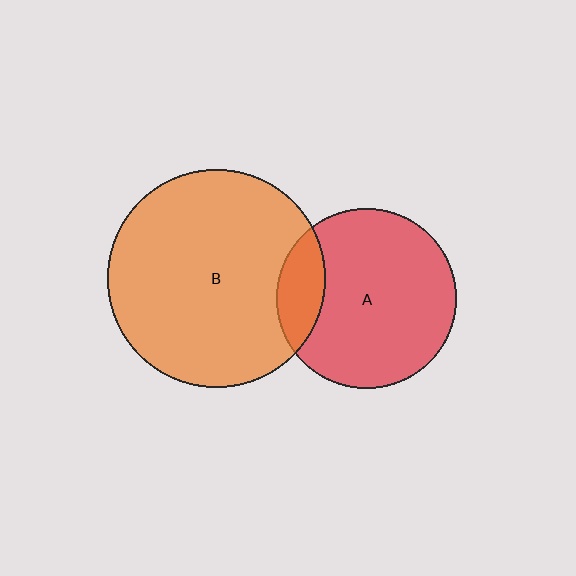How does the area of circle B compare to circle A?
Approximately 1.5 times.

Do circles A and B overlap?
Yes.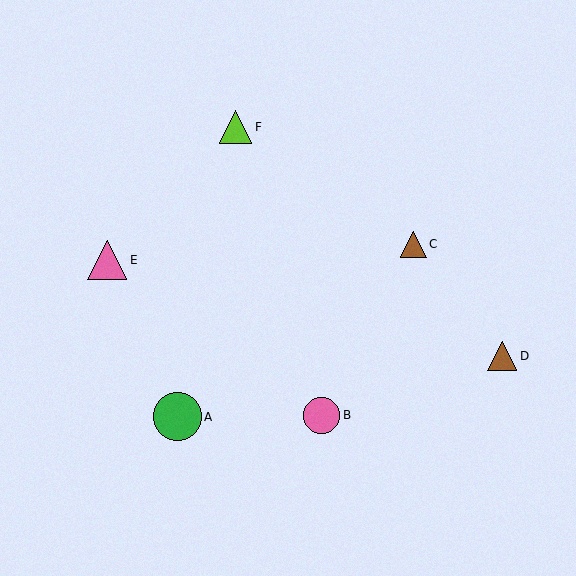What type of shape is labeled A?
Shape A is a green circle.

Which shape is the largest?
The green circle (labeled A) is the largest.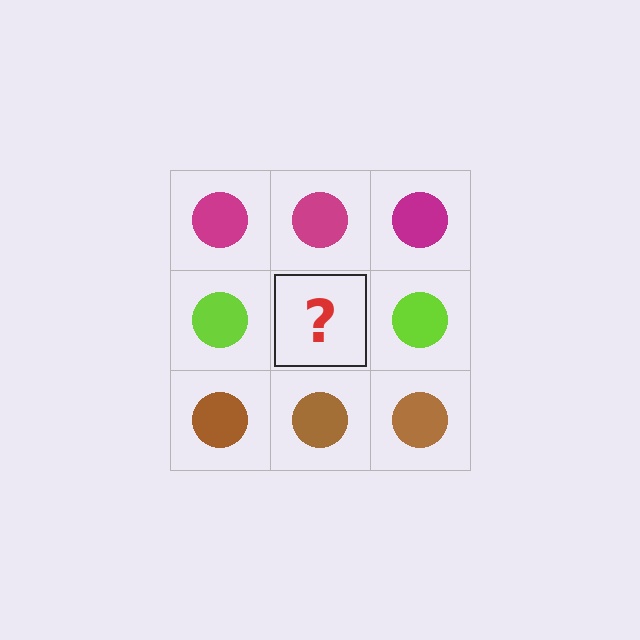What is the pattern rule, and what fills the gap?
The rule is that each row has a consistent color. The gap should be filled with a lime circle.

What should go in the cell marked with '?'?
The missing cell should contain a lime circle.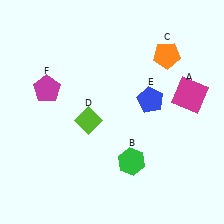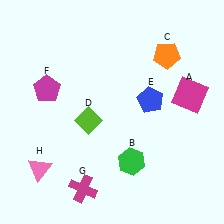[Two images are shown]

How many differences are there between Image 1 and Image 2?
There are 2 differences between the two images.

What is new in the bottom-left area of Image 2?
A magenta cross (G) was added in the bottom-left area of Image 2.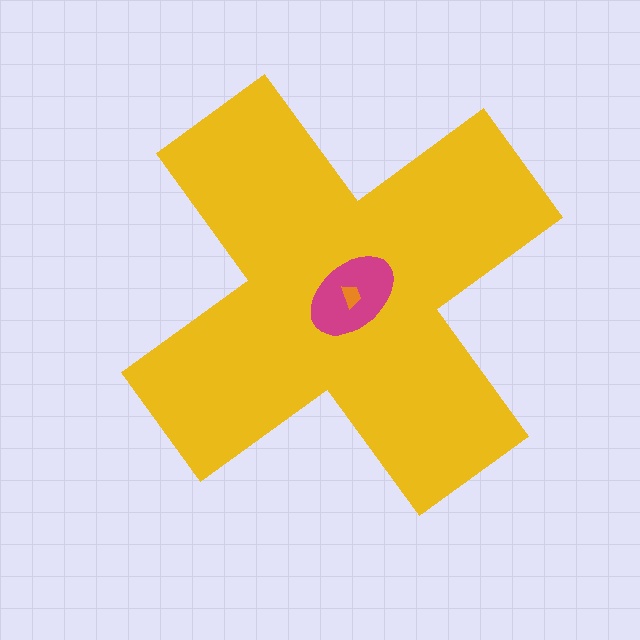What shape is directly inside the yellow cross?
The magenta ellipse.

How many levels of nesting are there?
3.